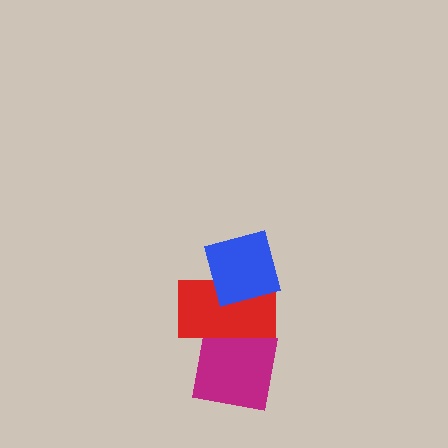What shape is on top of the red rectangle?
The blue square is on top of the red rectangle.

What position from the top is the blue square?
The blue square is 1st from the top.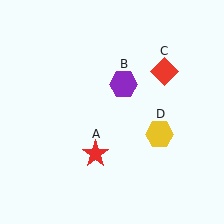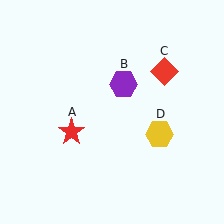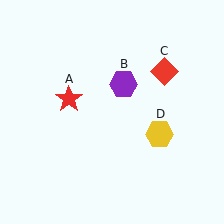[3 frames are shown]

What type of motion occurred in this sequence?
The red star (object A) rotated clockwise around the center of the scene.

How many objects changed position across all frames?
1 object changed position: red star (object A).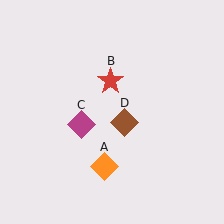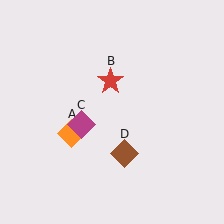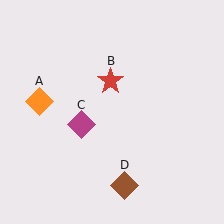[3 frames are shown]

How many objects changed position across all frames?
2 objects changed position: orange diamond (object A), brown diamond (object D).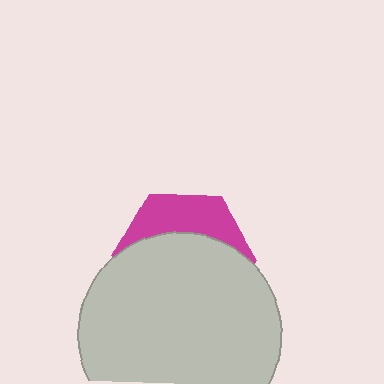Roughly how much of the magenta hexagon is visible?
A small part of it is visible (roughly 32%).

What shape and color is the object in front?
The object in front is a light gray circle.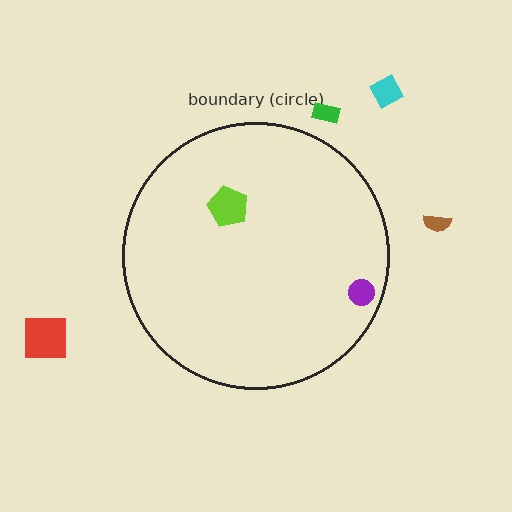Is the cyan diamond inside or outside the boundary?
Outside.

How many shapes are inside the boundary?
2 inside, 4 outside.